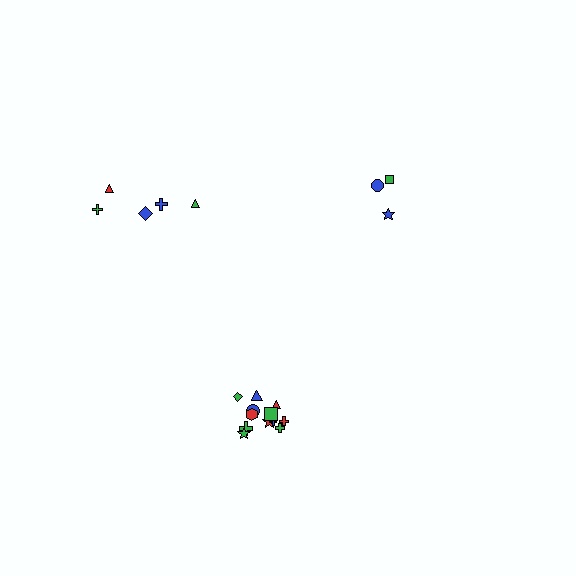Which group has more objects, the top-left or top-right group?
The top-left group.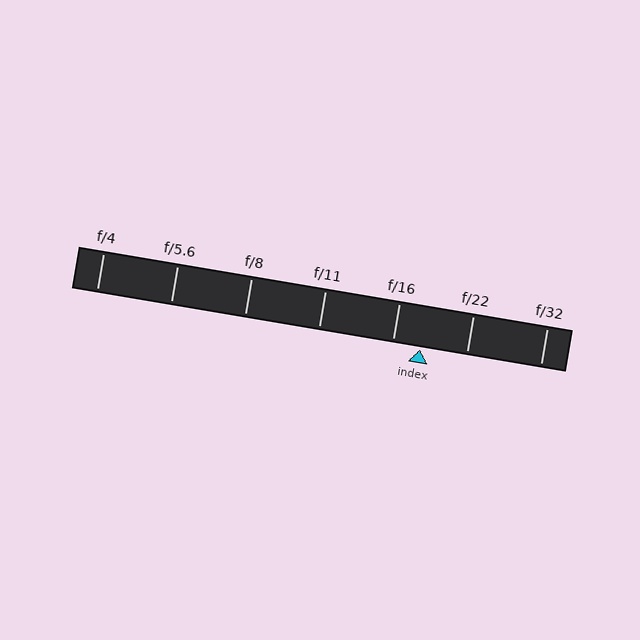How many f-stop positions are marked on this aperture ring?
There are 7 f-stop positions marked.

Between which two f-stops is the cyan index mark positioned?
The index mark is between f/16 and f/22.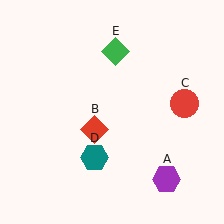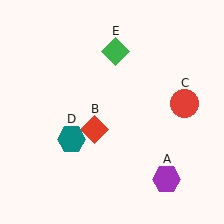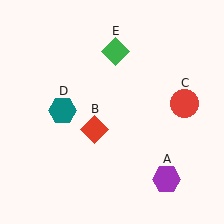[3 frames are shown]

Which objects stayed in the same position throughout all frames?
Purple hexagon (object A) and red diamond (object B) and red circle (object C) and green diamond (object E) remained stationary.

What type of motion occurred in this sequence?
The teal hexagon (object D) rotated clockwise around the center of the scene.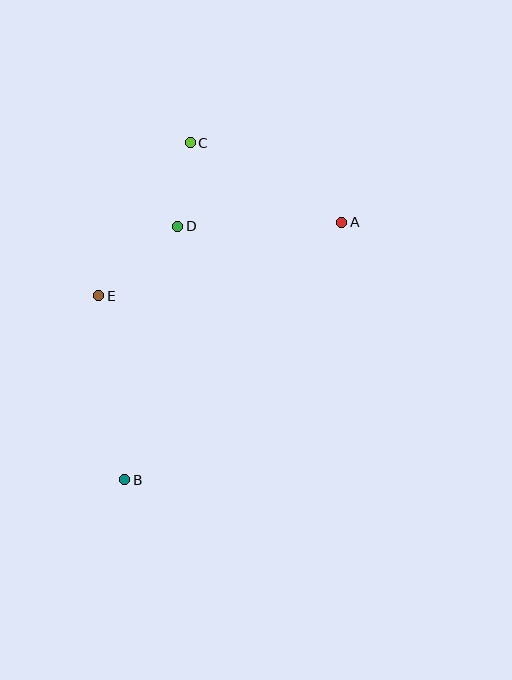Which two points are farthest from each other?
Points B and C are farthest from each other.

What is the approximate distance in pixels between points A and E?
The distance between A and E is approximately 254 pixels.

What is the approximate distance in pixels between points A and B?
The distance between A and B is approximately 337 pixels.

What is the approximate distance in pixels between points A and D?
The distance between A and D is approximately 164 pixels.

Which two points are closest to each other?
Points C and D are closest to each other.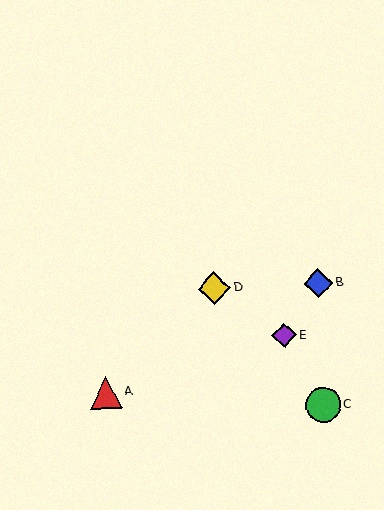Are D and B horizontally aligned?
Yes, both are at y≈288.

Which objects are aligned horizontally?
Objects B, D are aligned horizontally.